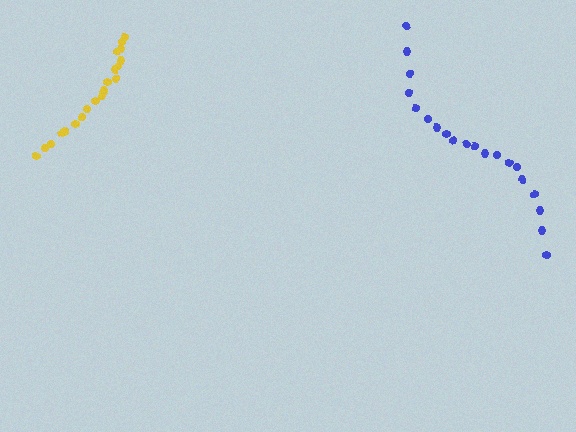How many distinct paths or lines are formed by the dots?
There are 2 distinct paths.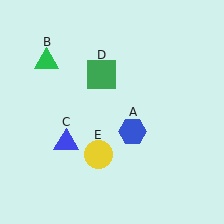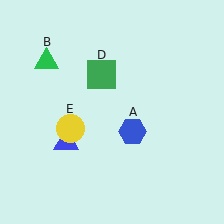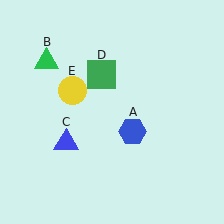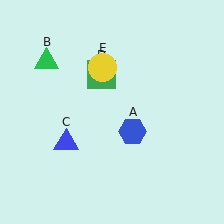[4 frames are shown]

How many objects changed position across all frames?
1 object changed position: yellow circle (object E).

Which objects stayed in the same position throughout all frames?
Blue hexagon (object A) and green triangle (object B) and blue triangle (object C) and green square (object D) remained stationary.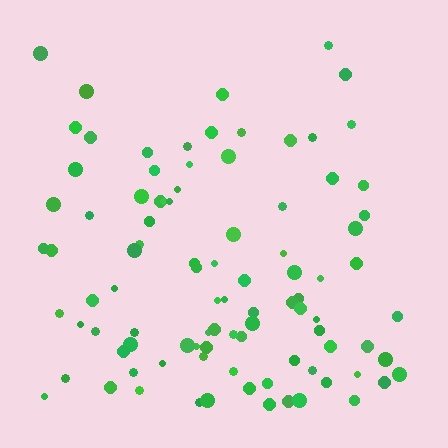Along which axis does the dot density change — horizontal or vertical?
Vertical.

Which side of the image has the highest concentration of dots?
The bottom.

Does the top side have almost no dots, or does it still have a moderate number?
Still a moderate number, just noticeably fewer than the bottom.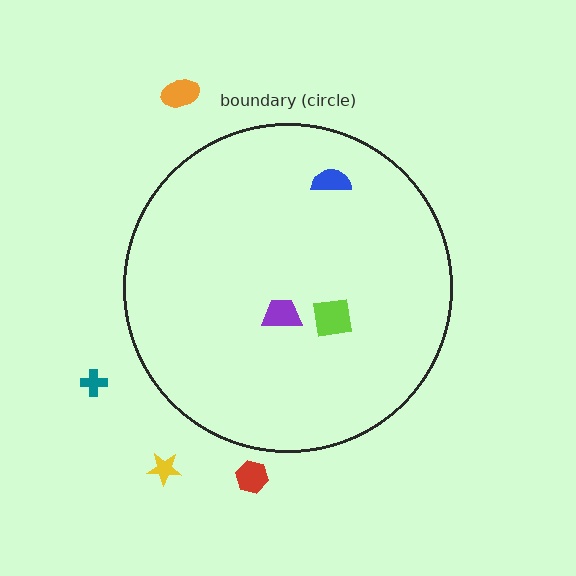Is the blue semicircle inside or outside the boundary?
Inside.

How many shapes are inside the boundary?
3 inside, 4 outside.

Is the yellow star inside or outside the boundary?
Outside.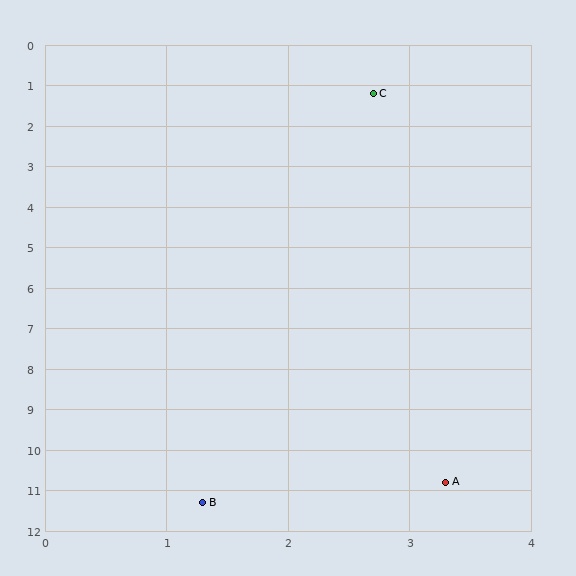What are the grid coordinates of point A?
Point A is at approximately (3.3, 10.8).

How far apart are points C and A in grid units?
Points C and A are about 9.6 grid units apart.